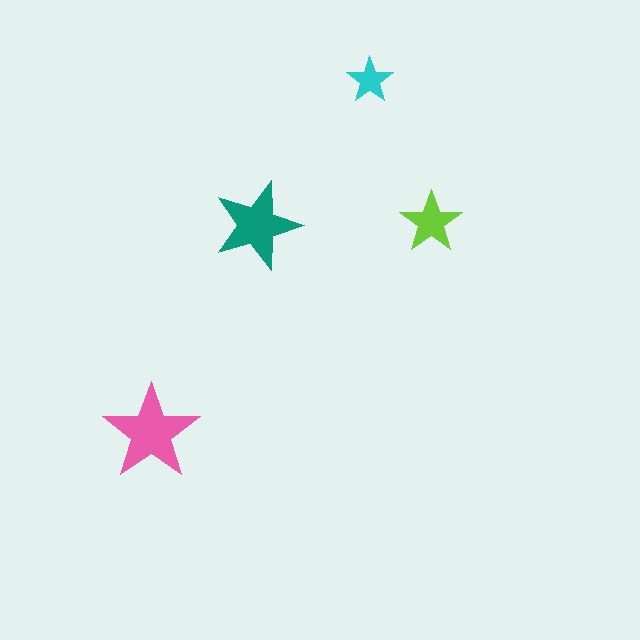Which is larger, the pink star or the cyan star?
The pink one.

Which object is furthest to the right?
The lime star is rightmost.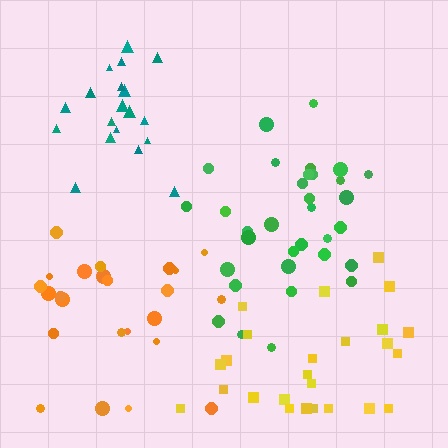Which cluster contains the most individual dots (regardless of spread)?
Green (33).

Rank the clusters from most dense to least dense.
teal, green, orange, yellow.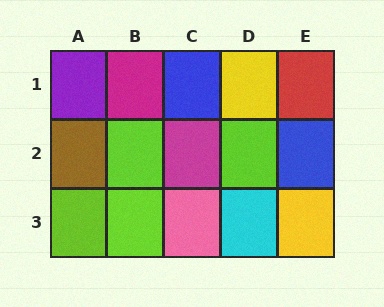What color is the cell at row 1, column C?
Blue.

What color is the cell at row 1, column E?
Red.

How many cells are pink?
1 cell is pink.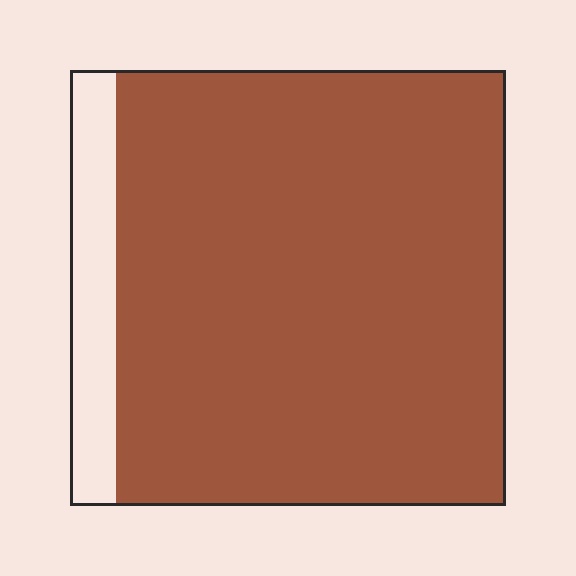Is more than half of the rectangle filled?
Yes.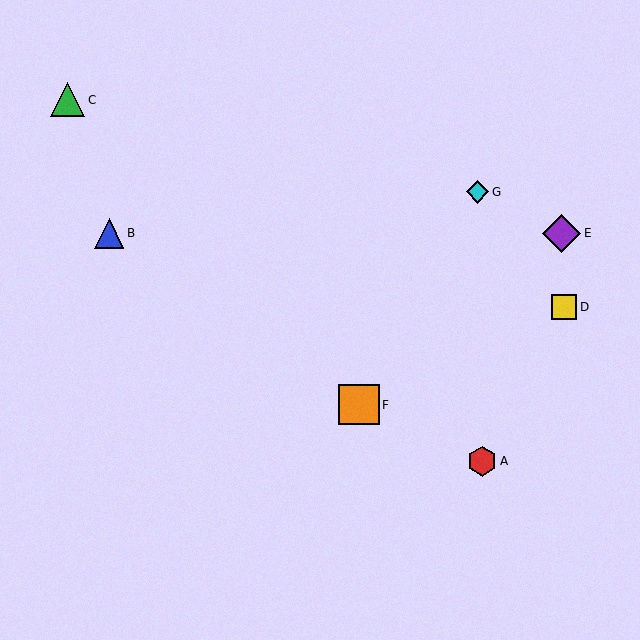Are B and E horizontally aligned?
Yes, both are at y≈233.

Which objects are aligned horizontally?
Objects B, E are aligned horizontally.